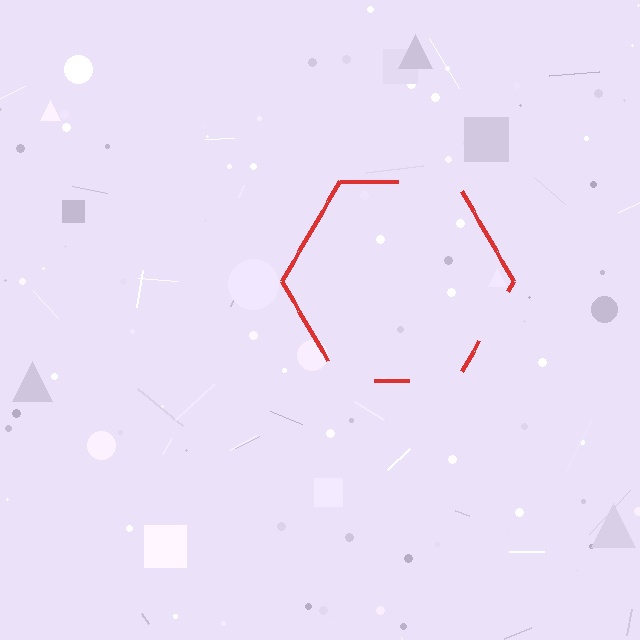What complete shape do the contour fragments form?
The contour fragments form a hexagon.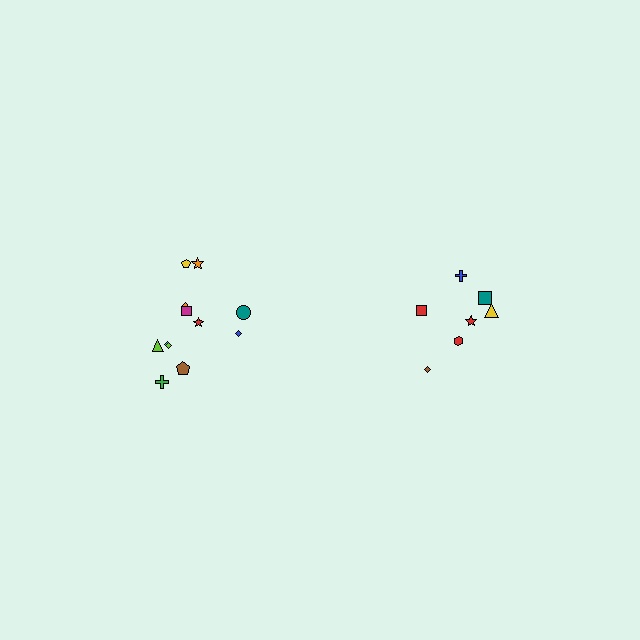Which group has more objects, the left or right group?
The left group.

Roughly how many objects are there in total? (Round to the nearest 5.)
Roughly 20 objects in total.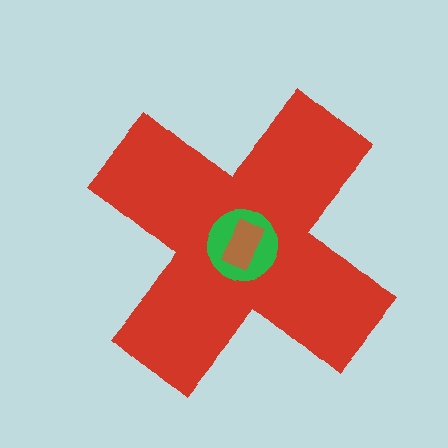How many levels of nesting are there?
3.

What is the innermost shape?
The brown rectangle.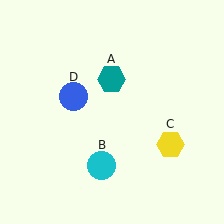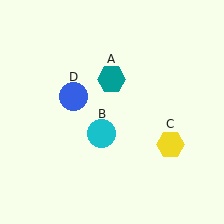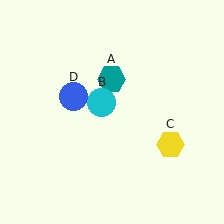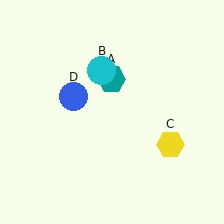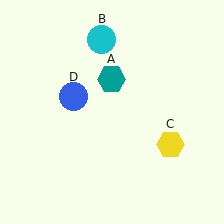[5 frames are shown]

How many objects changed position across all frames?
1 object changed position: cyan circle (object B).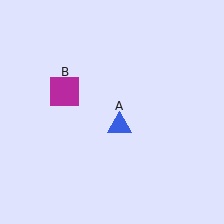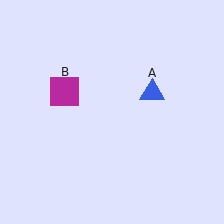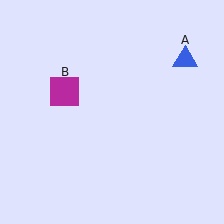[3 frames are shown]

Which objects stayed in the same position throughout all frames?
Magenta square (object B) remained stationary.